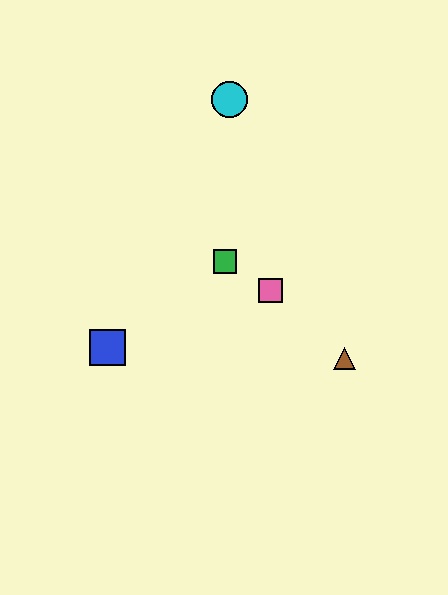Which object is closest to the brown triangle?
The pink square is closest to the brown triangle.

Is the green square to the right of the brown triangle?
No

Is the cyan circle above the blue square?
Yes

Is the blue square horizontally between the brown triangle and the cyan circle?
No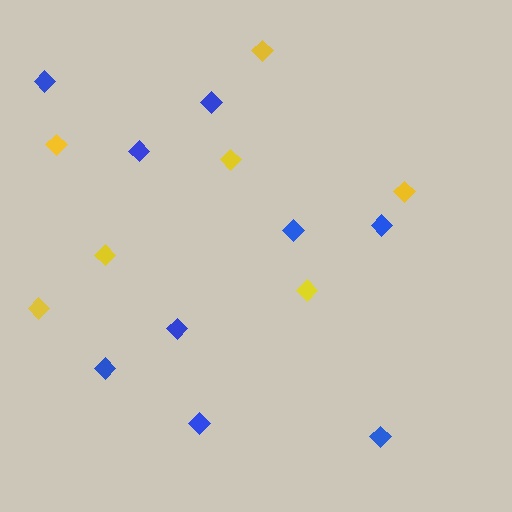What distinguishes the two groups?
There are 2 groups: one group of yellow diamonds (7) and one group of blue diamonds (9).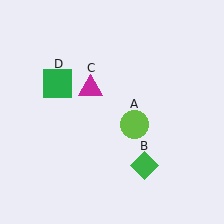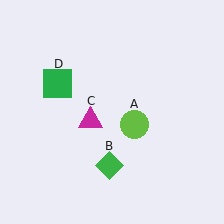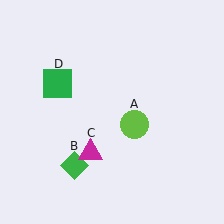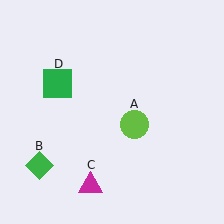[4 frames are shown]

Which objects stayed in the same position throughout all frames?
Lime circle (object A) and green square (object D) remained stationary.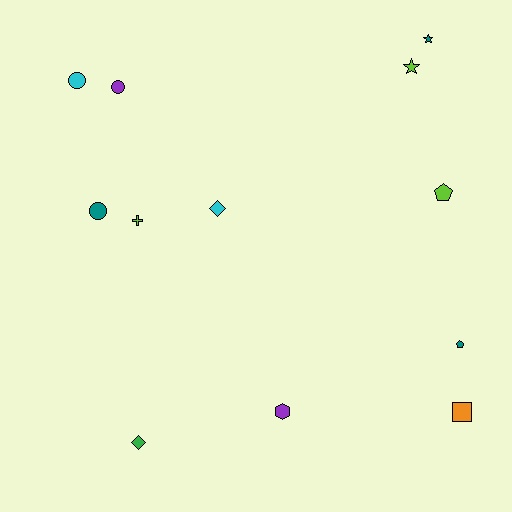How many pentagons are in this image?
There are 2 pentagons.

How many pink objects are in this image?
There are no pink objects.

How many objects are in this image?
There are 12 objects.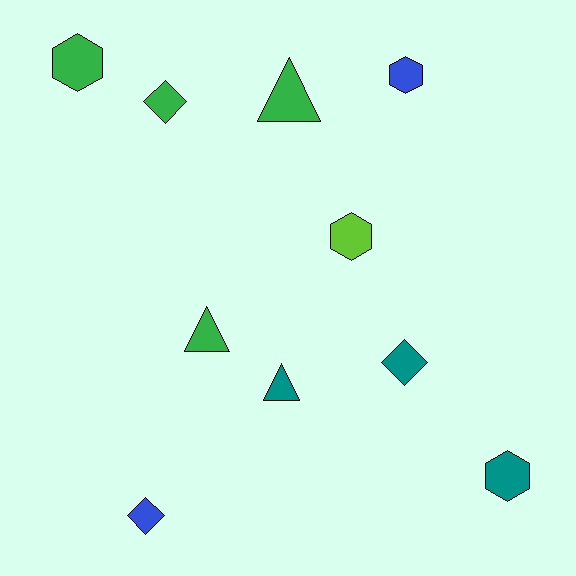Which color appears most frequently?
Green, with 4 objects.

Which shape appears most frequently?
Hexagon, with 4 objects.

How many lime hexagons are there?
There is 1 lime hexagon.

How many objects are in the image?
There are 10 objects.